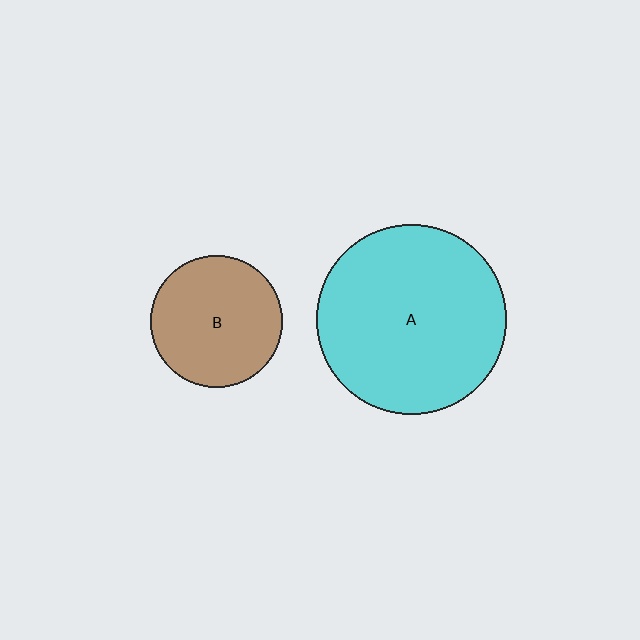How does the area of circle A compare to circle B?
Approximately 2.1 times.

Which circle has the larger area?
Circle A (cyan).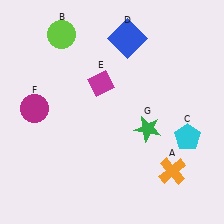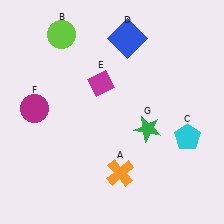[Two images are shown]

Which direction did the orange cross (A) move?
The orange cross (A) moved left.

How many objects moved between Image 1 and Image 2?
1 object moved between the two images.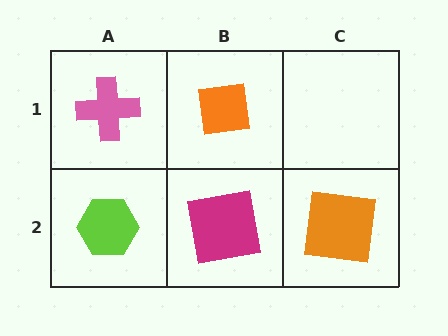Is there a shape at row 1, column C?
No, that cell is empty.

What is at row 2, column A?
A lime hexagon.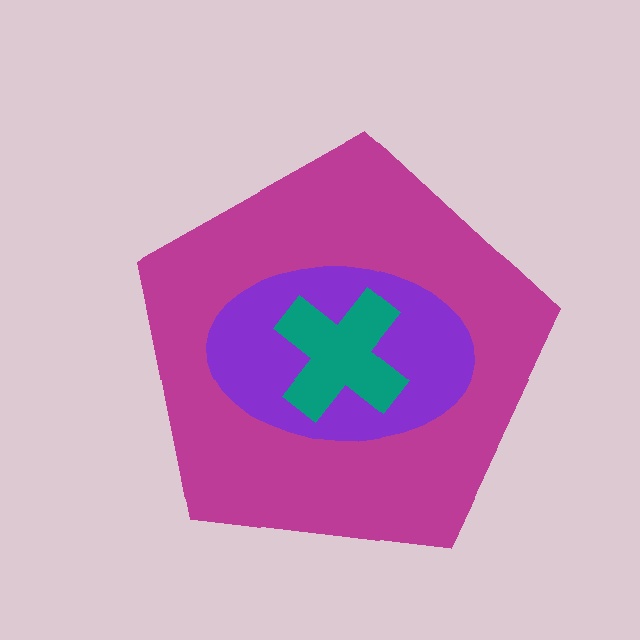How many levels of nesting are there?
3.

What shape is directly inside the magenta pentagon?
The purple ellipse.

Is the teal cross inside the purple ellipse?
Yes.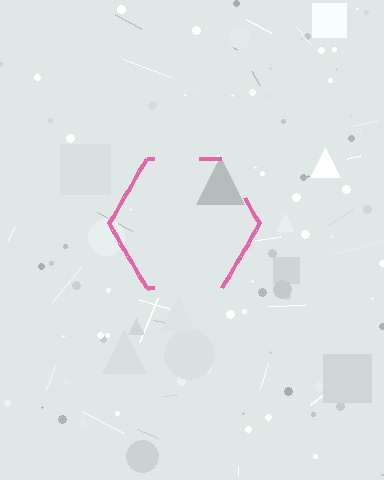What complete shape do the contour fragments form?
The contour fragments form a hexagon.